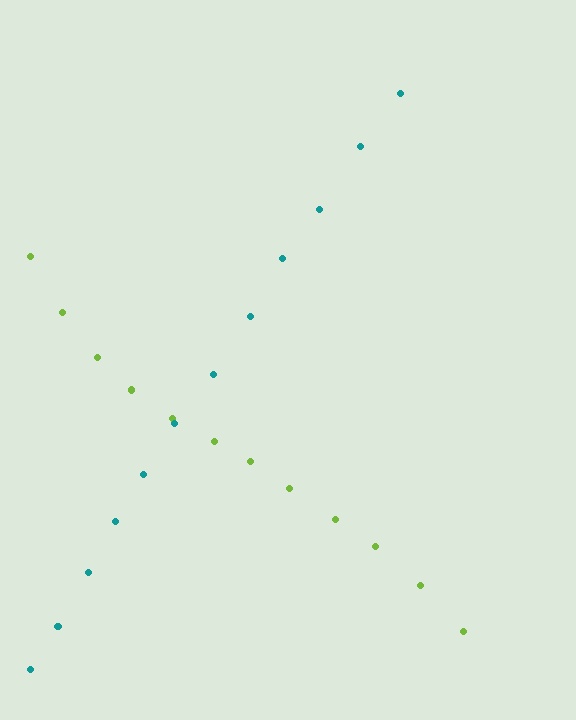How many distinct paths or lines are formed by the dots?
There are 2 distinct paths.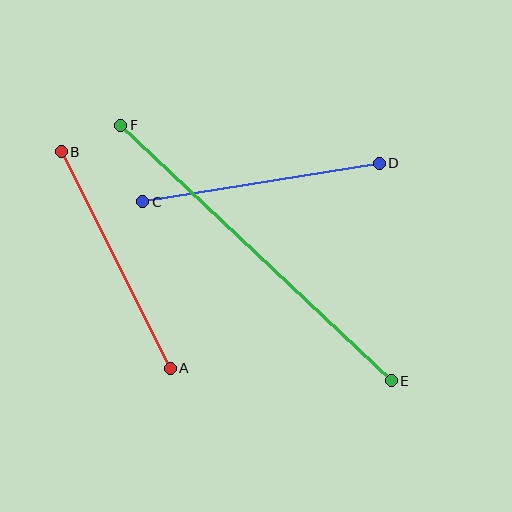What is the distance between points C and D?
The distance is approximately 240 pixels.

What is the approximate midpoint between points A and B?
The midpoint is at approximately (116, 260) pixels.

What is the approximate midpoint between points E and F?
The midpoint is at approximately (256, 253) pixels.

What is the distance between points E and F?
The distance is approximately 372 pixels.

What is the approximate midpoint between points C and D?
The midpoint is at approximately (261, 182) pixels.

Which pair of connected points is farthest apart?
Points E and F are farthest apart.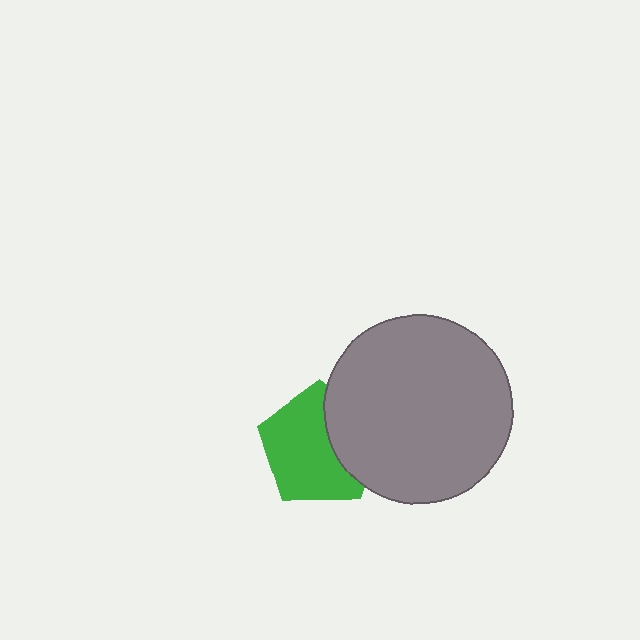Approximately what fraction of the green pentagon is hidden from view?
Roughly 33% of the green pentagon is hidden behind the gray circle.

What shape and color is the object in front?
The object in front is a gray circle.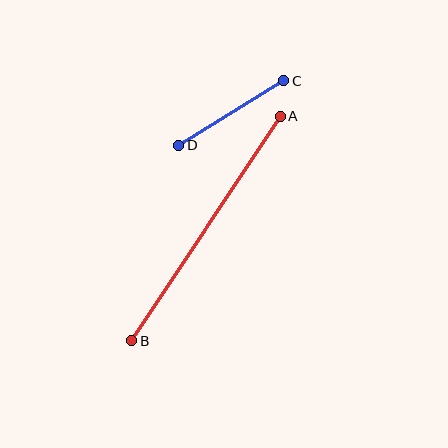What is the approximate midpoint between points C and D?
The midpoint is at approximately (231, 113) pixels.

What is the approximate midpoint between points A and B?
The midpoint is at approximately (206, 228) pixels.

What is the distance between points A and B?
The distance is approximately 269 pixels.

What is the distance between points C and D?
The distance is approximately 123 pixels.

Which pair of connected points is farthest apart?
Points A and B are farthest apart.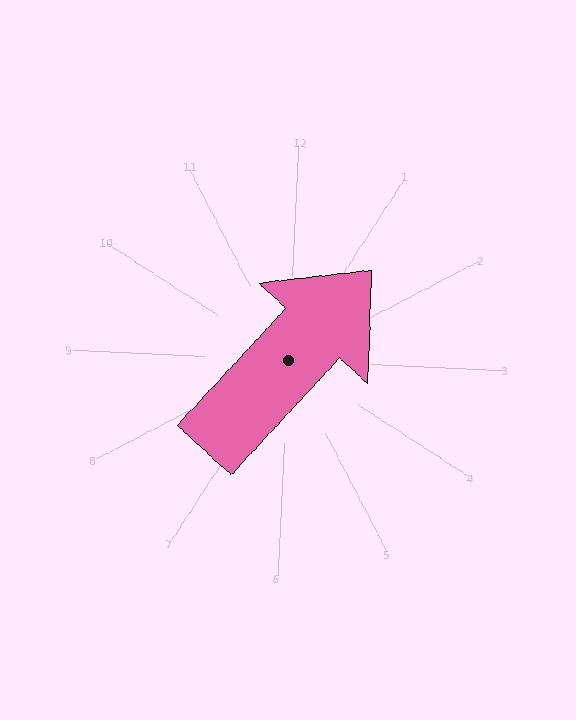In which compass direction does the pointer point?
Northeast.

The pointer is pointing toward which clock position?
Roughly 1 o'clock.